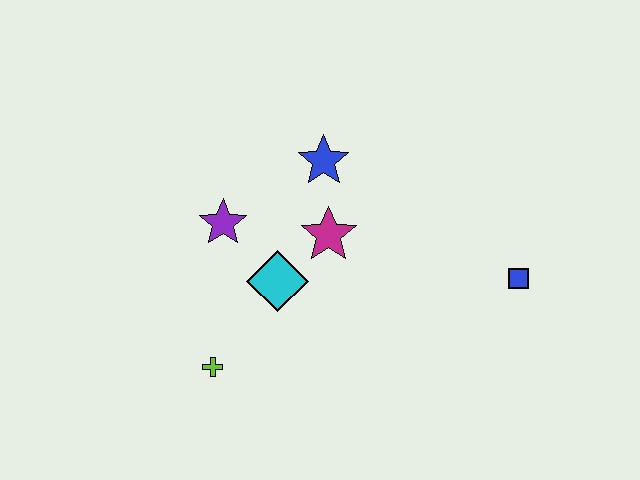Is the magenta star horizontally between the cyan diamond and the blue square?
Yes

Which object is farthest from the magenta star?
The blue square is farthest from the magenta star.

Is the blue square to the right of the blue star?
Yes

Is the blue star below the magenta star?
No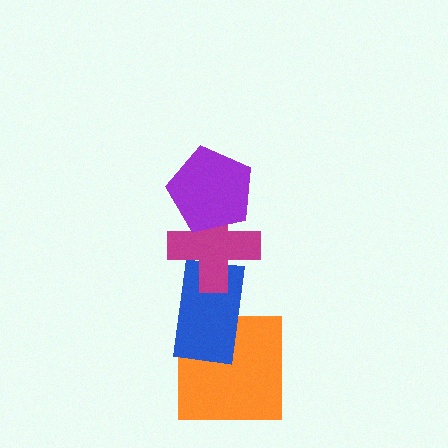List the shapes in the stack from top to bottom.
From top to bottom: the purple pentagon, the magenta cross, the blue rectangle, the orange square.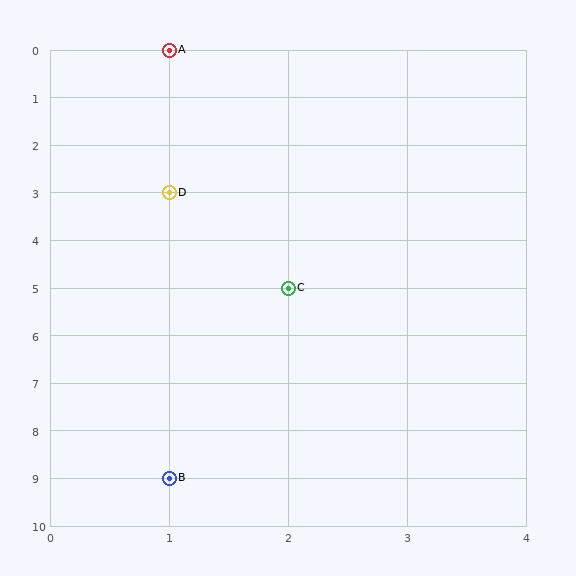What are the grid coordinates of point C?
Point C is at grid coordinates (2, 5).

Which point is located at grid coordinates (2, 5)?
Point C is at (2, 5).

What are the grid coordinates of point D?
Point D is at grid coordinates (1, 3).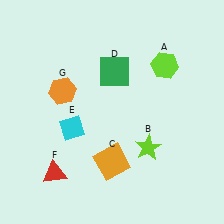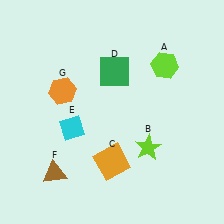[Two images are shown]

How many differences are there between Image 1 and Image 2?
There is 1 difference between the two images.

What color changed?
The triangle (F) changed from red in Image 1 to brown in Image 2.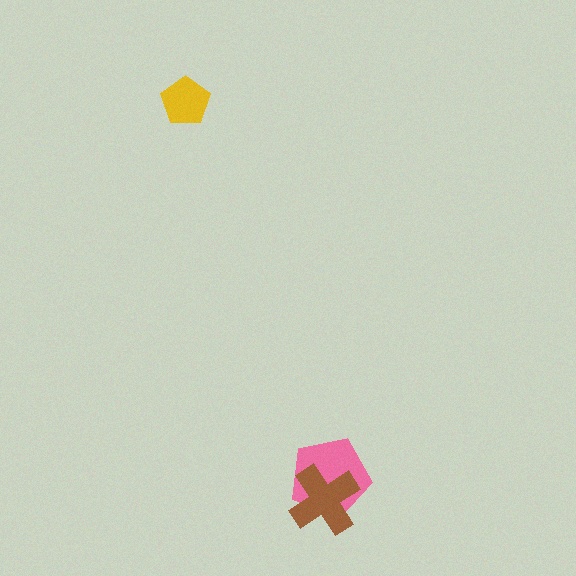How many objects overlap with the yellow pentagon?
0 objects overlap with the yellow pentagon.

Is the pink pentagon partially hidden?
Yes, it is partially covered by another shape.